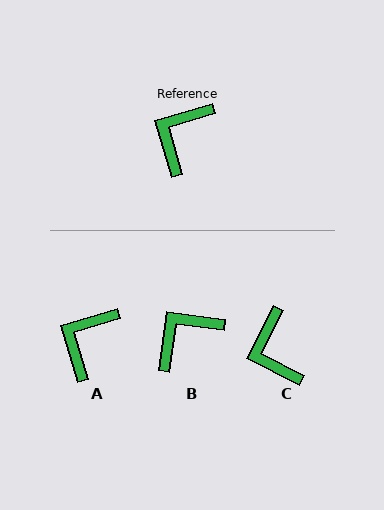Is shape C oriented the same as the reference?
No, it is off by about 46 degrees.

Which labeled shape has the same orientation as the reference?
A.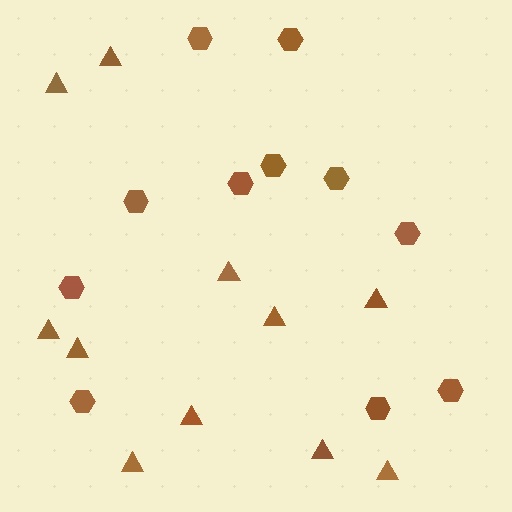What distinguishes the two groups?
There are 2 groups: one group of hexagons (11) and one group of triangles (11).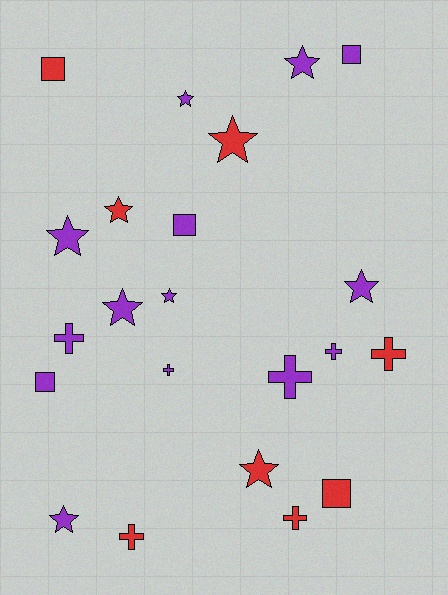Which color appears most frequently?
Purple, with 14 objects.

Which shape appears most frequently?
Star, with 10 objects.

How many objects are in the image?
There are 22 objects.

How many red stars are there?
There are 3 red stars.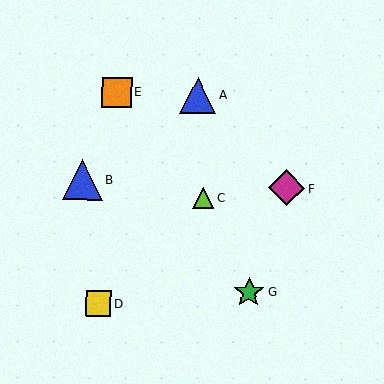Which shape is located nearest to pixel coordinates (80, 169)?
The blue triangle (labeled B) at (83, 180) is nearest to that location.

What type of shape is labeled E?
Shape E is an orange square.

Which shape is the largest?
The blue triangle (labeled B) is the largest.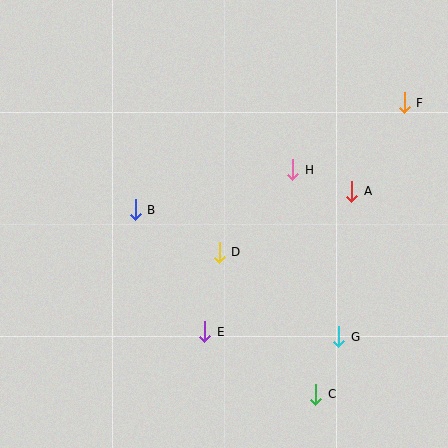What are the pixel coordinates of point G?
Point G is at (339, 337).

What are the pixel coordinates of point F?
Point F is at (404, 103).